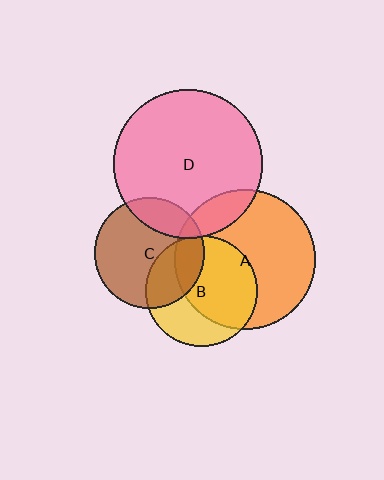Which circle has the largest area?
Circle D (pink).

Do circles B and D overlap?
Yes.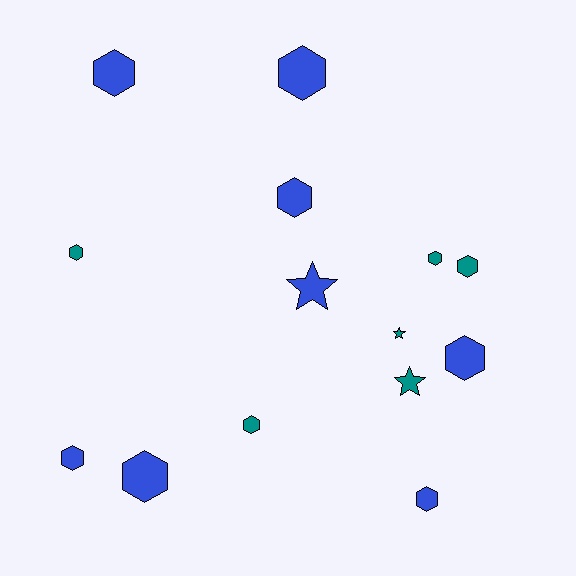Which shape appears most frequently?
Hexagon, with 11 objects.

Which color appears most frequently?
Blue, with 8 objects.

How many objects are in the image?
There are 14 objects.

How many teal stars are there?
There are 2 teal stars.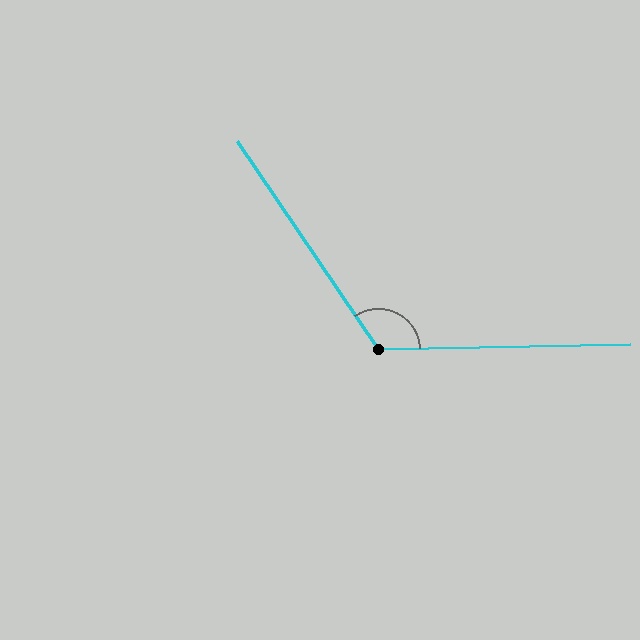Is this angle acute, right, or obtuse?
It is obtuse.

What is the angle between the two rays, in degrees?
Approximately 123 degrees.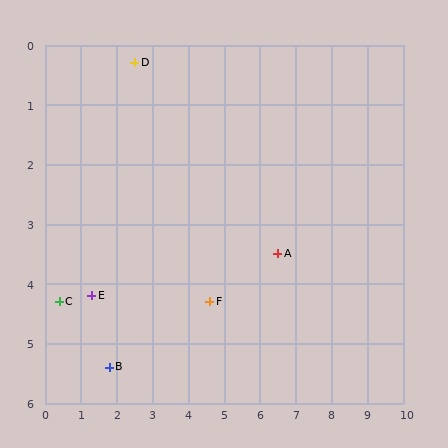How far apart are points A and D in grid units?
Points A and D are about 5.1 grid units apart.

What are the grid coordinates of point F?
Point F is at approximately (4.6, 4.3).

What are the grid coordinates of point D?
Point D is at approximately (2.5, 0.3).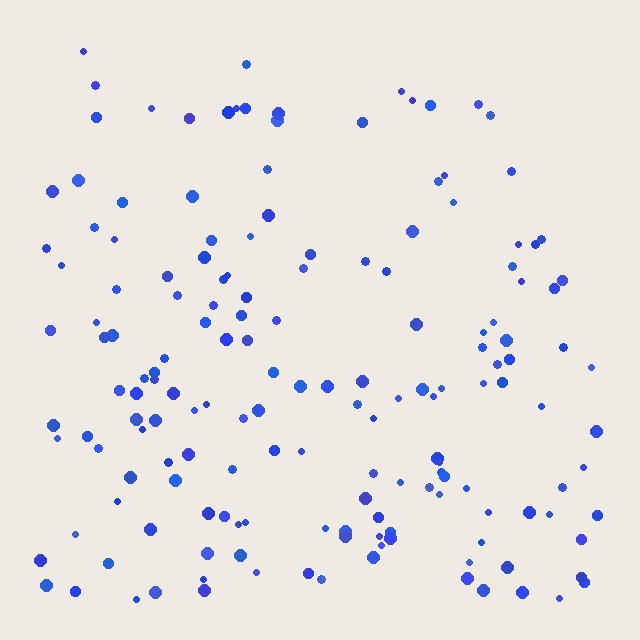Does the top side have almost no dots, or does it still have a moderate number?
Still a moderate number, just noticeably fewer than the bottom.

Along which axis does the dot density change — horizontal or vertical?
Vertical.